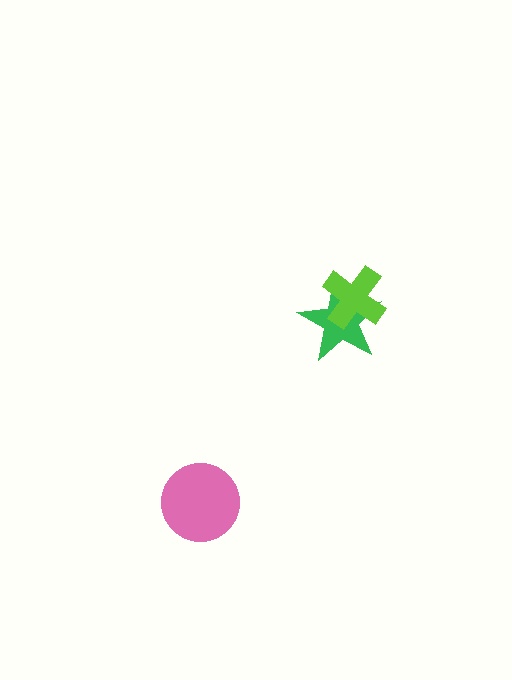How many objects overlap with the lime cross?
1 object overlaps with the lime cross.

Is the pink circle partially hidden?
No, no other shape covers it.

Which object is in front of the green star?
The lime cross is in front of the green star.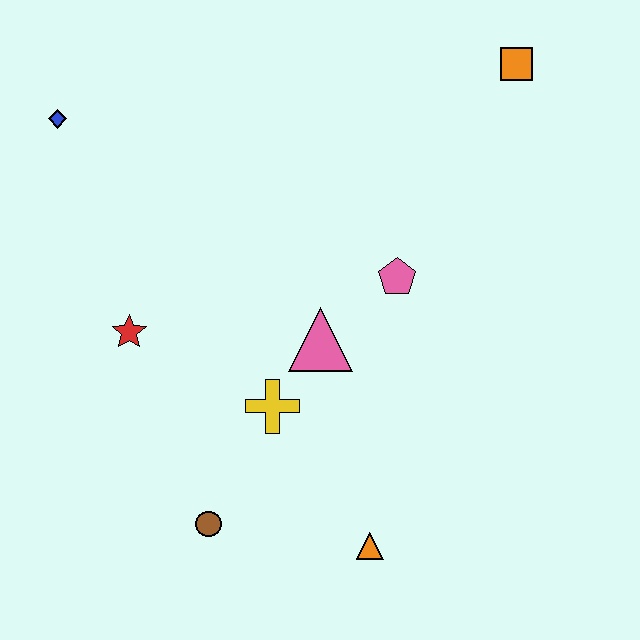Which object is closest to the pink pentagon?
The pink triangle is closest to the pink pentagon.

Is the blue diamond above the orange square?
No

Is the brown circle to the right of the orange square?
No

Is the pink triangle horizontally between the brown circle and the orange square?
Yes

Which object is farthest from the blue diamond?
The orange triangle is farthest from the blue diamond.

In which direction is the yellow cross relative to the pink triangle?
The yellow cross is below the pink triangle.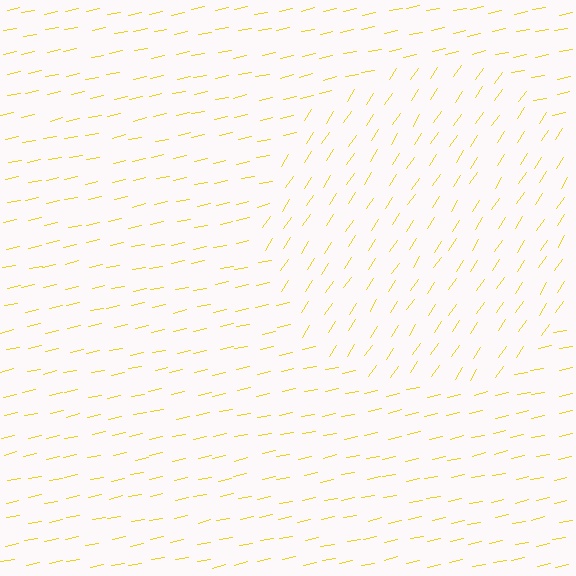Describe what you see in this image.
The image is filled with small yellow line segments. A circle region in the image has lines oriented differently from the surrounding lines, creating a visible texture boundary.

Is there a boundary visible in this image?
Yes, there is a texture boundary formed by a change in line orientation.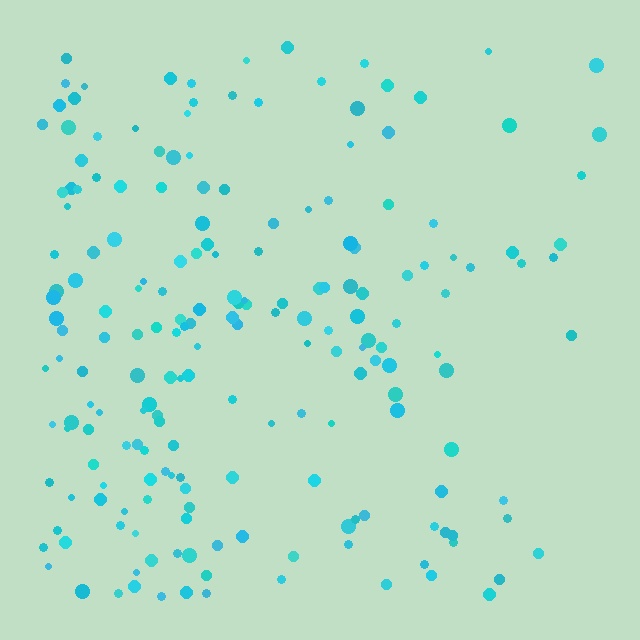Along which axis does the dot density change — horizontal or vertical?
Horizontal.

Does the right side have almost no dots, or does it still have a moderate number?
Still a moderate number, just noticeably fewer than the left.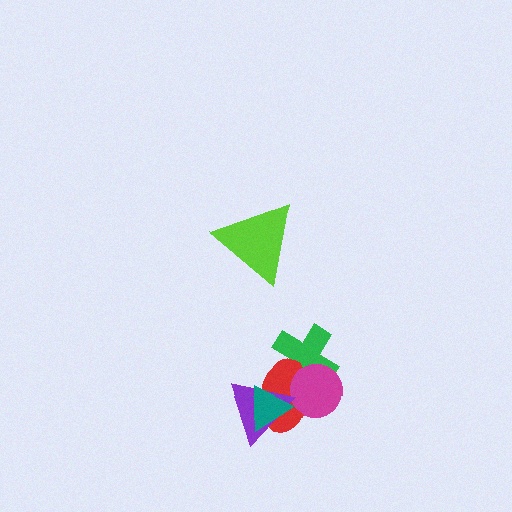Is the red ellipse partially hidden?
Yes, it is partially covered by another shape.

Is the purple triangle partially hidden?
Yes, it is partially covered by another shape.